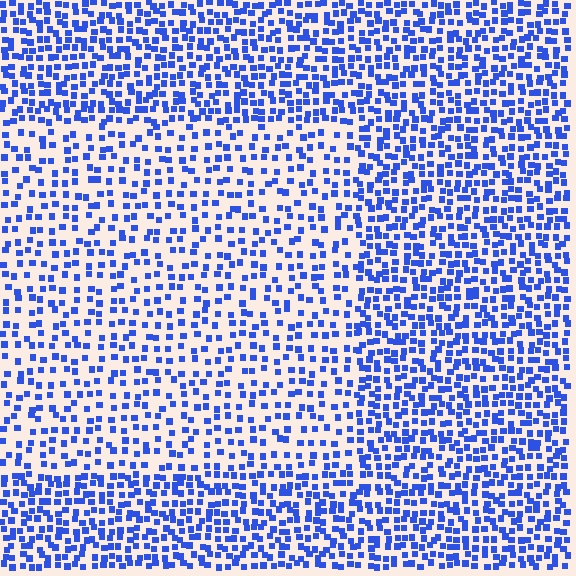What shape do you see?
I see a rectangle.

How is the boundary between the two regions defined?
The boundary is defined by a change in element density (approximately 1.8x ratio). All elements are the same color, size, and shape.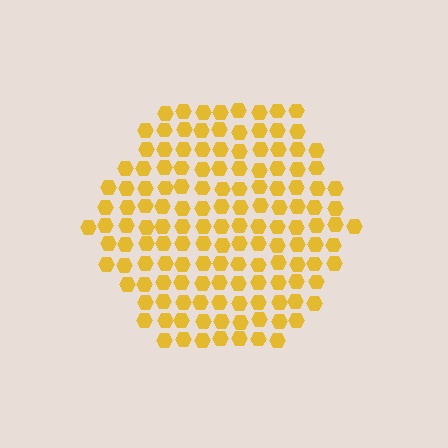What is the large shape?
The large shape is a hexagon.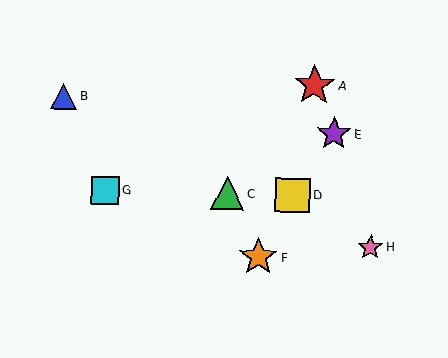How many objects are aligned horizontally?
3 objects (C, D, G) are aligned horizontally.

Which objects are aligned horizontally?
Objects C, D, G are aligned horizontally.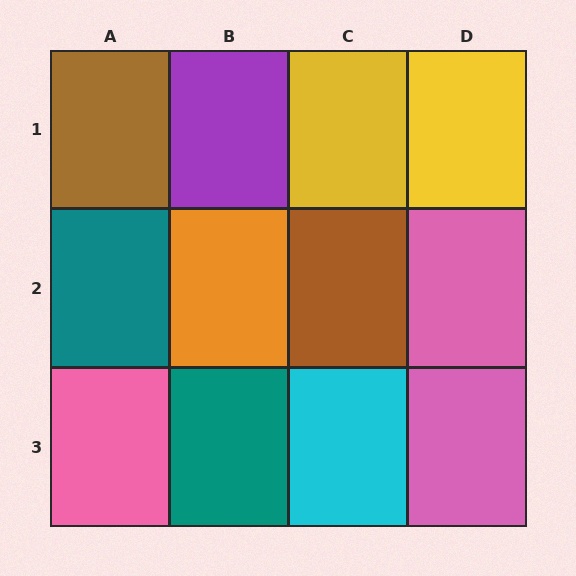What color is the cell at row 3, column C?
Cyan.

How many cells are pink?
3 cells are pink.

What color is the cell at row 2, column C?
Brown.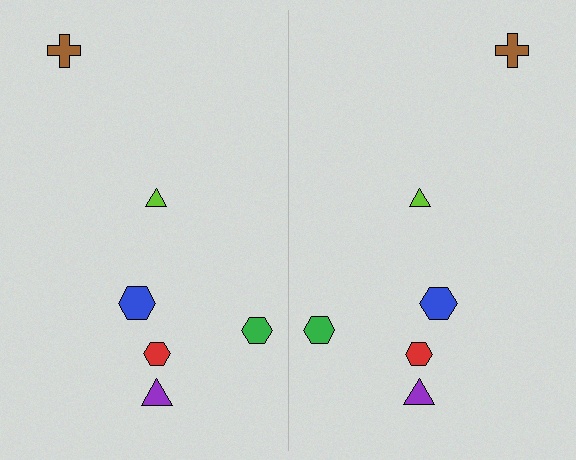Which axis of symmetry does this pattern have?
The pattern has a vertical axis of symmetry running through the center of the image.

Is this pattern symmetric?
Yes, this pattern has bilateral (reflection) symmetry.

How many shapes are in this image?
There are 12 shapes in this image.